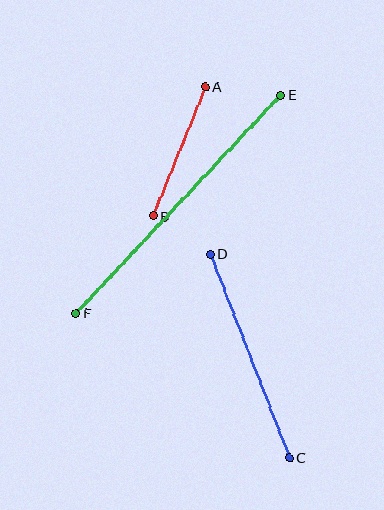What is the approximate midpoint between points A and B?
The midpoint is at approximately (179, 151) pixels.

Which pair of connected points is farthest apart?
Points E and F are farthest apart.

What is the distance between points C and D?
The distance is approximately 219 pixels.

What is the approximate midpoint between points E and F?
The midpoint is at approximately (178, 204) pixels.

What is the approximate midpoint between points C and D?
The midpoint is at approximately (250, 356) pixels.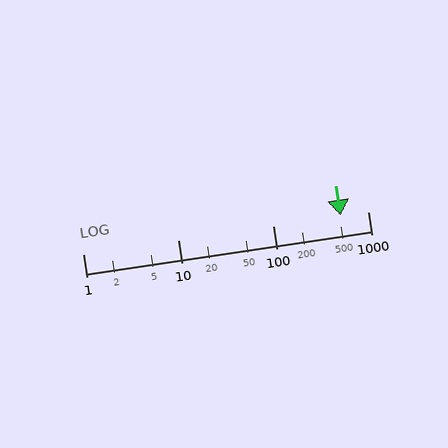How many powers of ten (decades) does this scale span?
The scale spans 3 decades, from 1 to 1000.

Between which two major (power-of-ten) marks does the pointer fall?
The pointer is between 100 and 1000.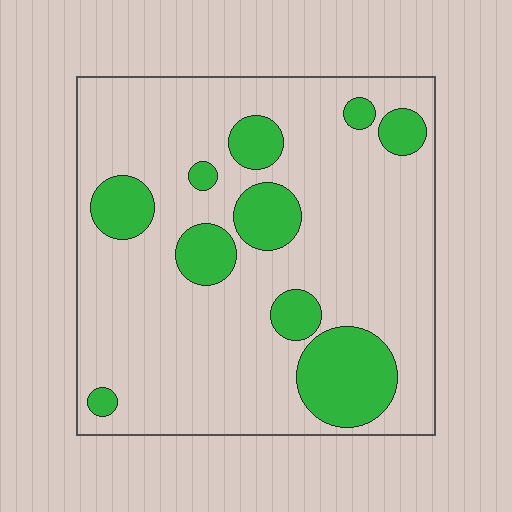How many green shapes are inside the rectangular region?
10.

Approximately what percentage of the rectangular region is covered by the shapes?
Approximately 20%.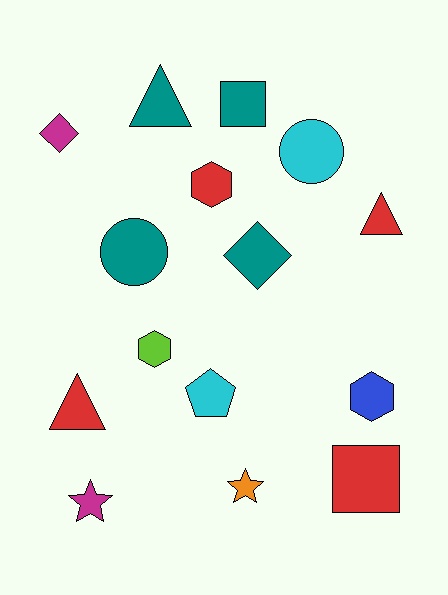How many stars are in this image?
There are 2 stars.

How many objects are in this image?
There are 15 objects.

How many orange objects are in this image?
There is 1 orange object.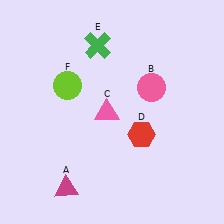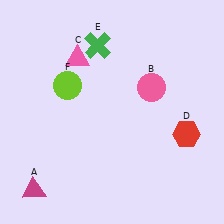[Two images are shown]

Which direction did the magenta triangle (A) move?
The magenta triangle (A) moved left.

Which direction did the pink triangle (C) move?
The pink triangle (C) moved up.